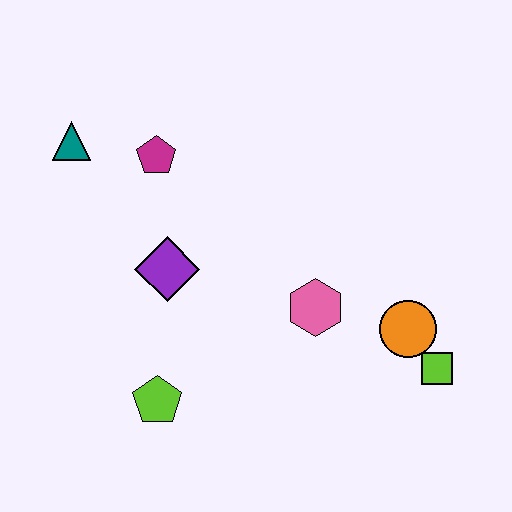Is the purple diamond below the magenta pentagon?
Yes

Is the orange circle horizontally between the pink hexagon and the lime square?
Yes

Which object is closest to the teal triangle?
The magenta pentagon is closest to the teal triangle.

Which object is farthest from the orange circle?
The teal triangle is farthest from the orange circle.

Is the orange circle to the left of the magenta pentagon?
No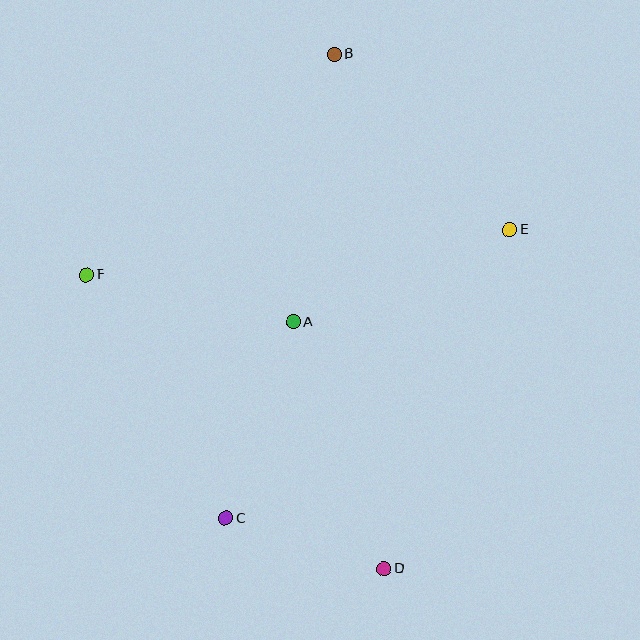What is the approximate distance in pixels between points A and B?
The distance between A and B is approximately 271 pixels.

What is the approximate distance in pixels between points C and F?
The distance between C and F is approximately 280 pixels.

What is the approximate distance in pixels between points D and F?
The distance between D and F is approximately 418 pixels.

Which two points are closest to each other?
Points C and D are closest to each other.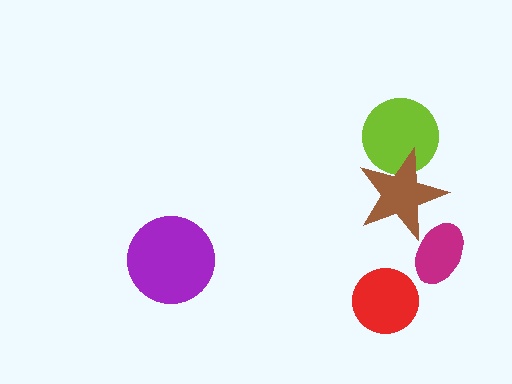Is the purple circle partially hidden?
No, no other shape covers it.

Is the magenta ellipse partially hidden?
Yes, it is partially covered by another shape.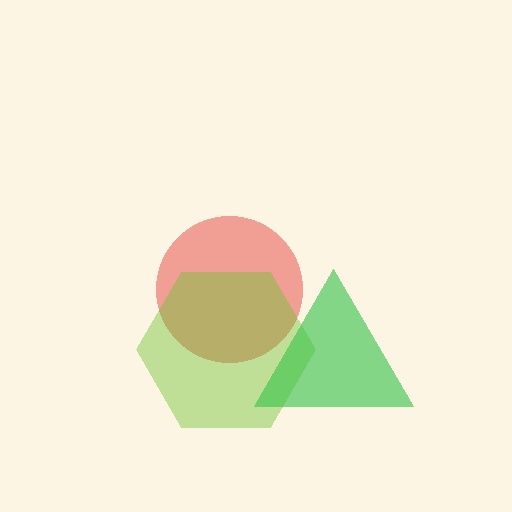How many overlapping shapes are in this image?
There are 3 overlapping shapes in the image.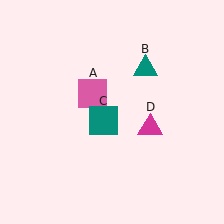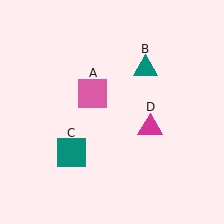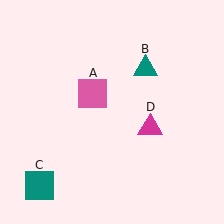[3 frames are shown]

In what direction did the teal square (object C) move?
The teal square (object C) moved down and to the left.